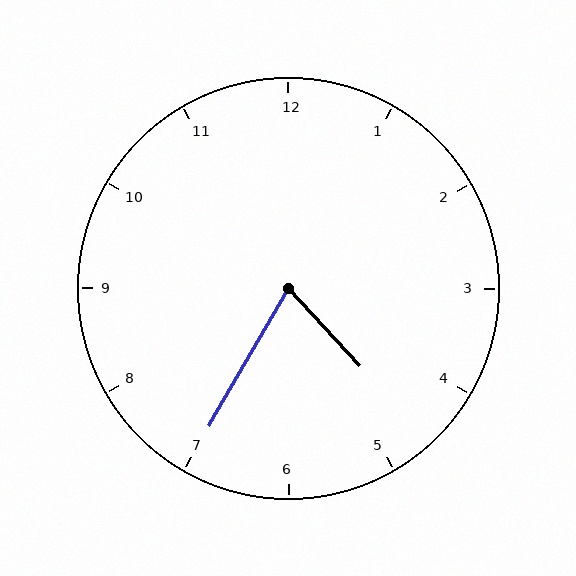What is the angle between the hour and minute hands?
Approximately 72 degrees.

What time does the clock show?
4:35.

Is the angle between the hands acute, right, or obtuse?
It is acute.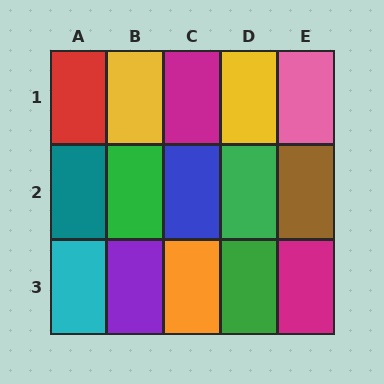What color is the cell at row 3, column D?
Green.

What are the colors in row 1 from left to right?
Red, yellow, magenta, yellow, pink.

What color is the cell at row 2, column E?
Brown.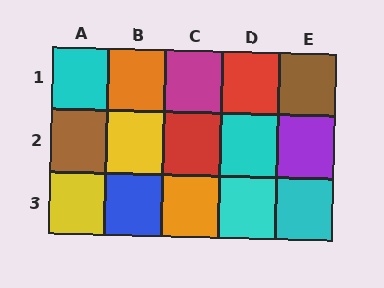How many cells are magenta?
1 cell is magenta.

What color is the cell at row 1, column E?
Brown.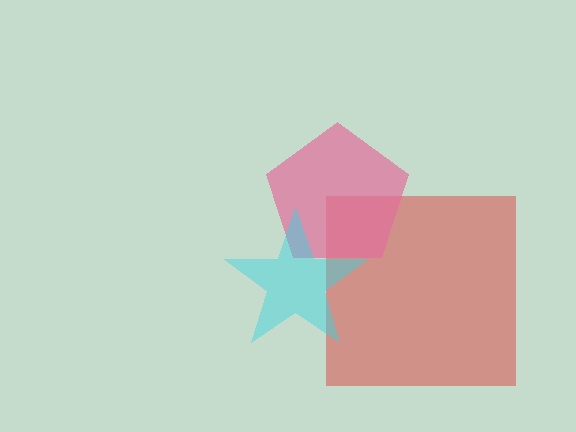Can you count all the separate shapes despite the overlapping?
Yes, there are 3 separate shapes.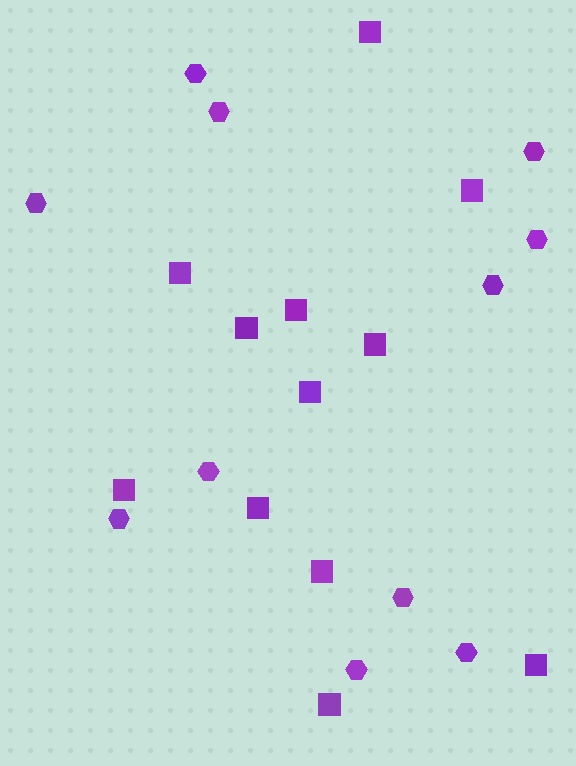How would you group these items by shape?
There are 2 groups: one group of hexagons (11) and one group of squares (12).